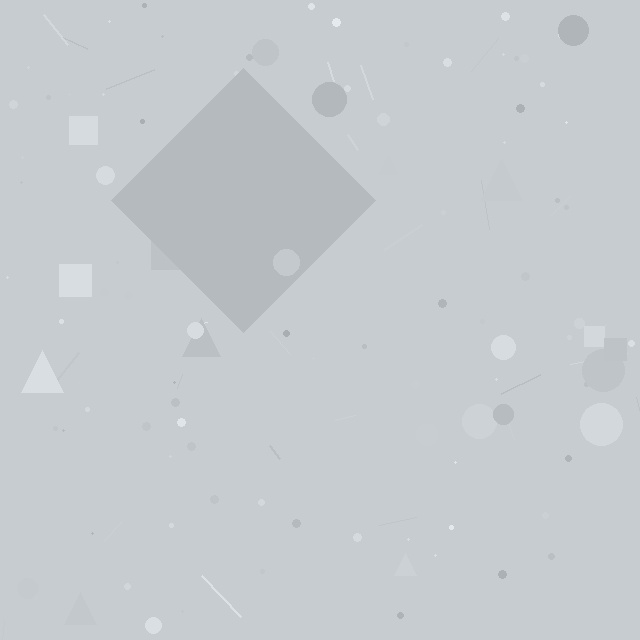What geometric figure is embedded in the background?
A diamond is embedded in the background.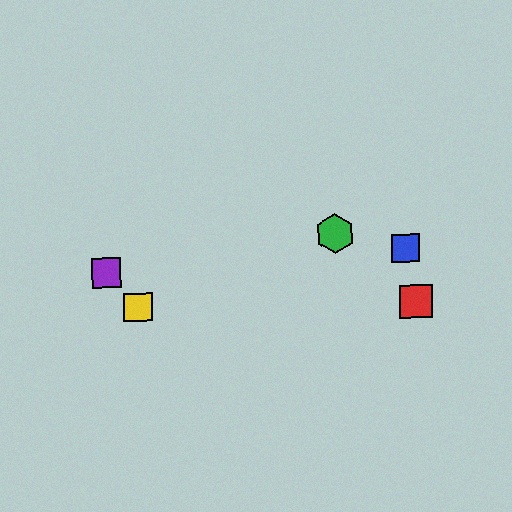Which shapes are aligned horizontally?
The red square, the yellow square are aligned horizontally.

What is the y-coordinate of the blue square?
The blue square is at y≈248.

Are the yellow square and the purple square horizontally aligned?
No, the yellow square is at y≈307 and the purple square is at y≈273.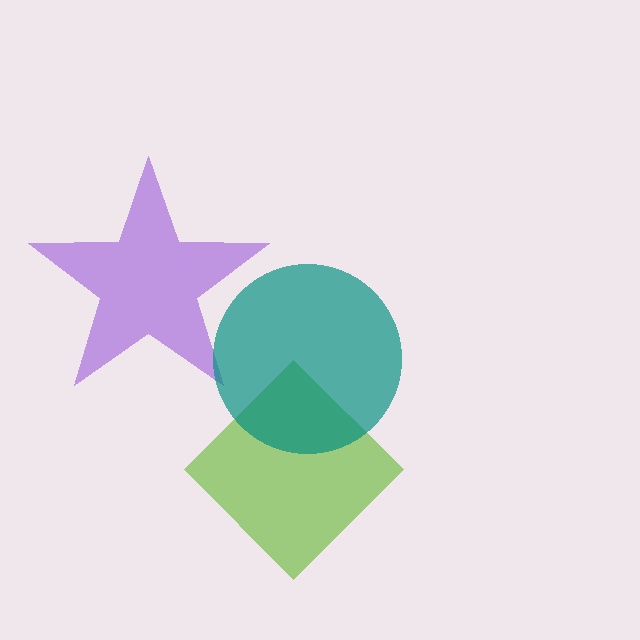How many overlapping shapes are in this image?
There are 3 overlapping shapes in the image.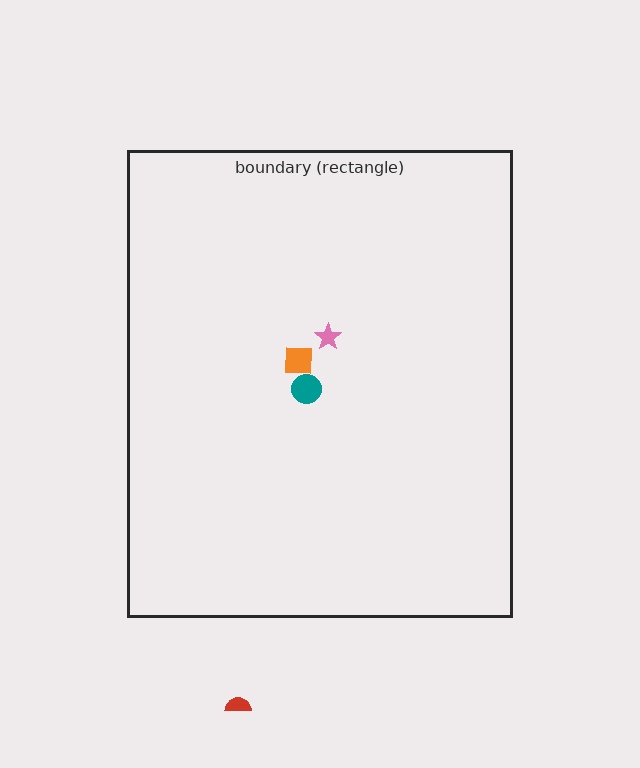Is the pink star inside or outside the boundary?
Inside.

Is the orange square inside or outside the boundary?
Inside.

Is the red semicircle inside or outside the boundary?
Outside.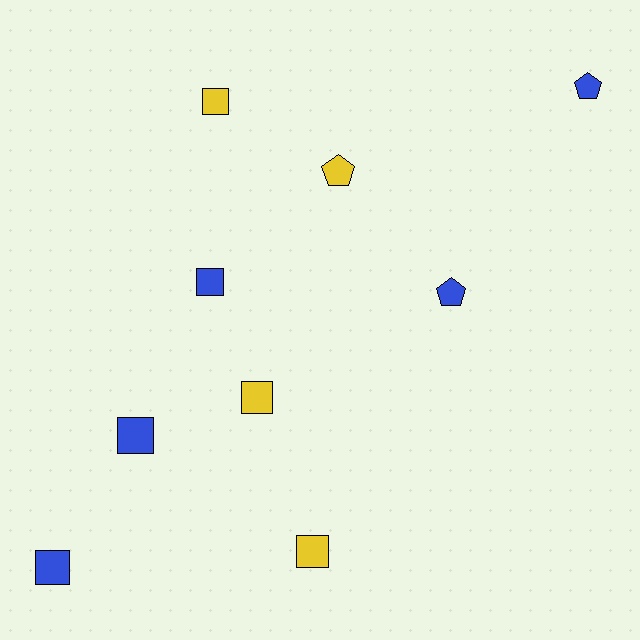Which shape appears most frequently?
Square, with 6 objects.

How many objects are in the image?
There are 9 objects.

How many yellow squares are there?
There are 3 yellow squares.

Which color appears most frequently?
Blue, with 5 objects.